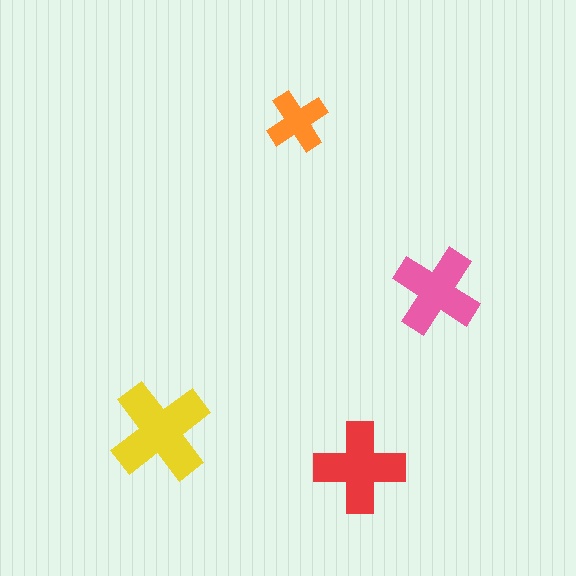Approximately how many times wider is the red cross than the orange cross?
About 1.5 times wider.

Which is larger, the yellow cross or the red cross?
The yellow one.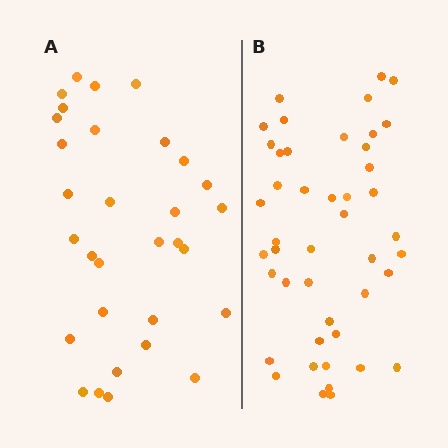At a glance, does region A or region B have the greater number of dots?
Region B (the right region) has more dots.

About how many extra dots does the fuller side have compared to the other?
Region B has approximately 15 more dots than region A.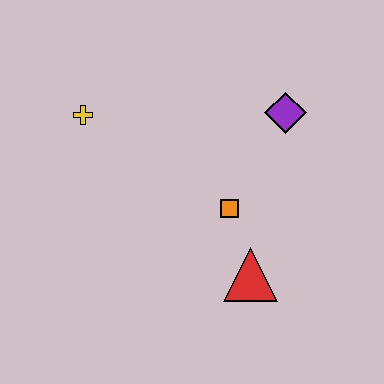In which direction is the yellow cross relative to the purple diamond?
The yellow cross is to the left of the purple diamond.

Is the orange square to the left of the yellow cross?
No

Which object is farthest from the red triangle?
The yellow cross is farthest from the red triangle.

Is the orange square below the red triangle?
No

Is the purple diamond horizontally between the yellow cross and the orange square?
No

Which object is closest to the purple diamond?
The orange square is closest to the purple diamond.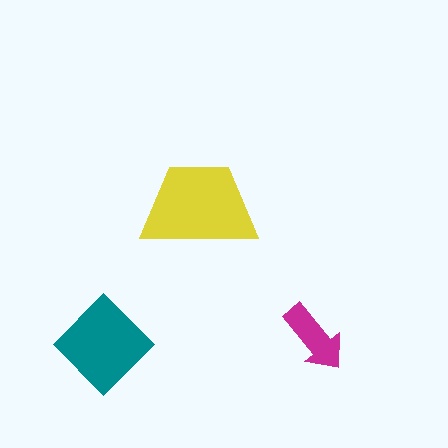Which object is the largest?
The yellow trapezoid.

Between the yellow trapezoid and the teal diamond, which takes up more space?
The yellow trapezoid.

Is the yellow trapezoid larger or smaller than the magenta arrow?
Larger.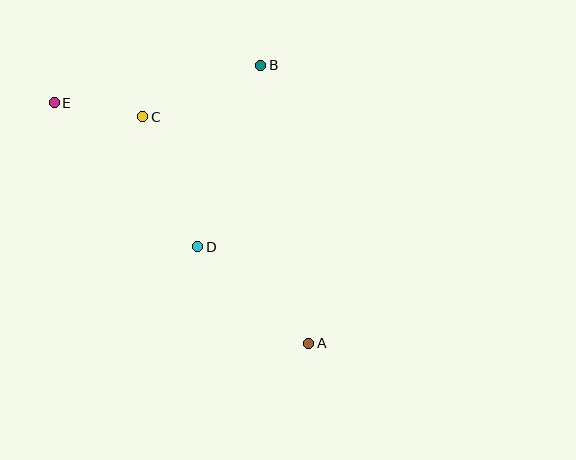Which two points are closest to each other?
Points C and E are closest to each other.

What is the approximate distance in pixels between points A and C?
The distance between A and C is approximately 280 pixels.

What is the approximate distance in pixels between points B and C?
The distance between B and C is approximately 129 pixels.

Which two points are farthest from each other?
Points A and E are farthest from each other.